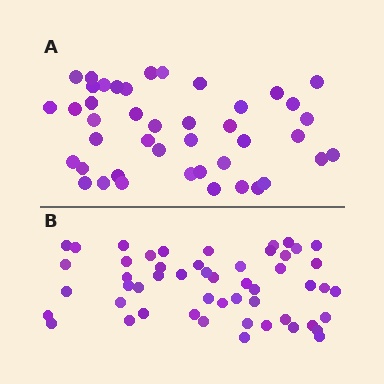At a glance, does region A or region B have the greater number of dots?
Region B (the bottom region) has more dots.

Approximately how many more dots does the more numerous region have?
Region B has roughly 8 or so more dots than region A.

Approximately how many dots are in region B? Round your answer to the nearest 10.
About 50 dots. (The exact count is 52, which rounds to 50.)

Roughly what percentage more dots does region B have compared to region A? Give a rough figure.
About 20% more.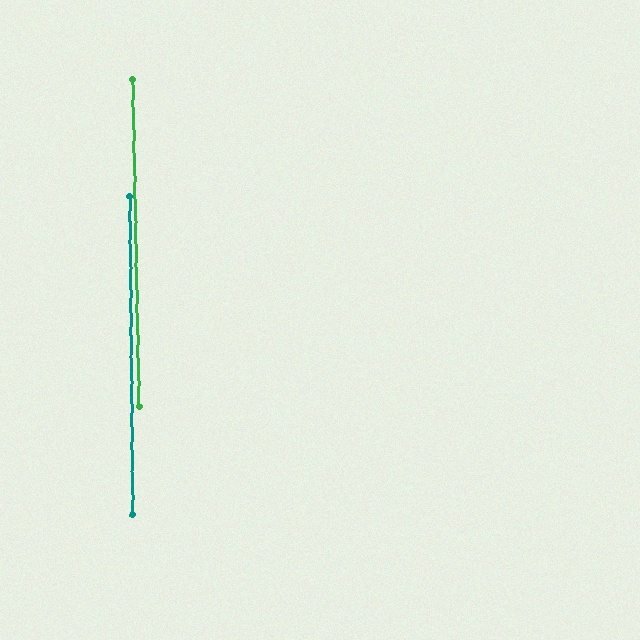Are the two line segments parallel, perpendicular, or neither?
Parallel — their directions differ by only 0.7°.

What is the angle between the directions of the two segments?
Approximately 1 degree.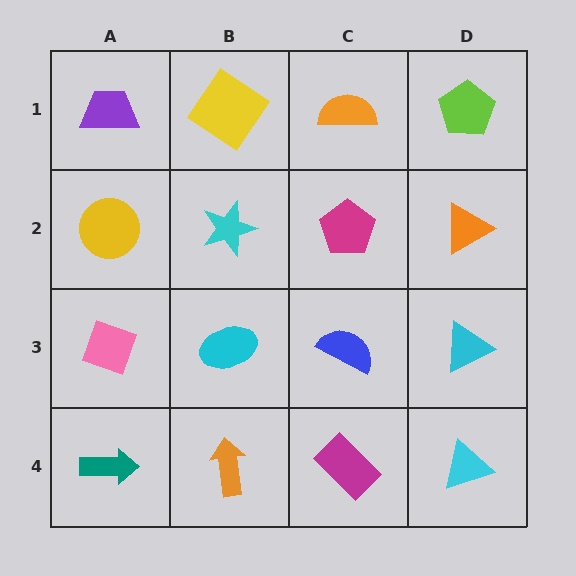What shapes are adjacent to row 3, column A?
A yellow circle (row 2, column A), a teal arrow (row 4, column A), a cyan ellipse (row 3, column B).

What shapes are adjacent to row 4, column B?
A cyan ellipse (row 3, column B), a teal arrow (row 4, column A), a magenta rectangle (row 4, column C).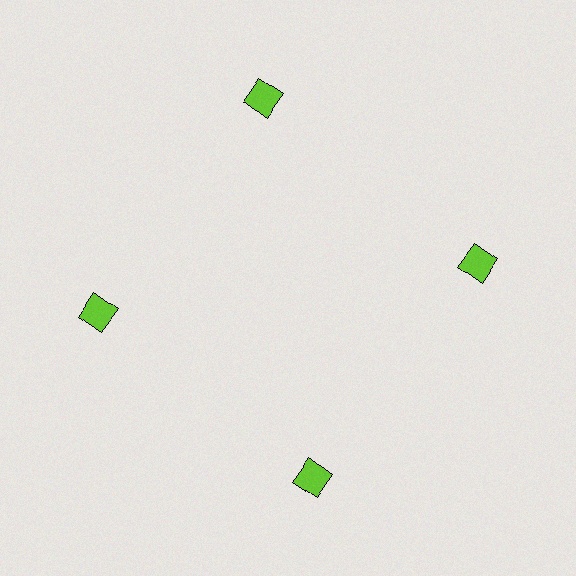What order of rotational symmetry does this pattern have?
This pattern has 4-fold rotational symmetry.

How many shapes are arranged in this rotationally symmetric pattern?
There are 4 shapes, arranged in 4 groups of 1.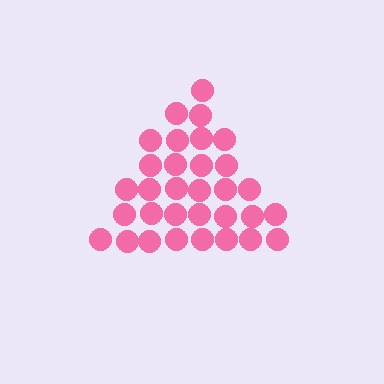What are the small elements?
The small elements are circles.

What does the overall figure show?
The overall figure shows a triangle.